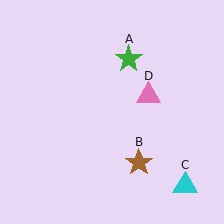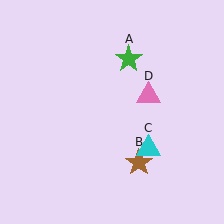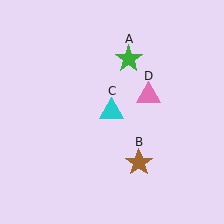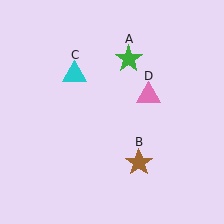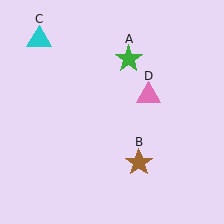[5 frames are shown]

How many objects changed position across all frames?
1 object changed position: cyan triangle (object C).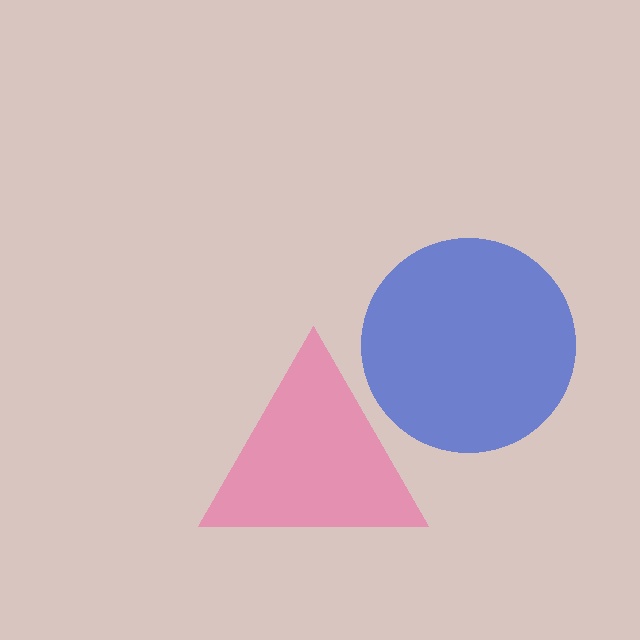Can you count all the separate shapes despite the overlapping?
Yes, there are 2 separate shapes.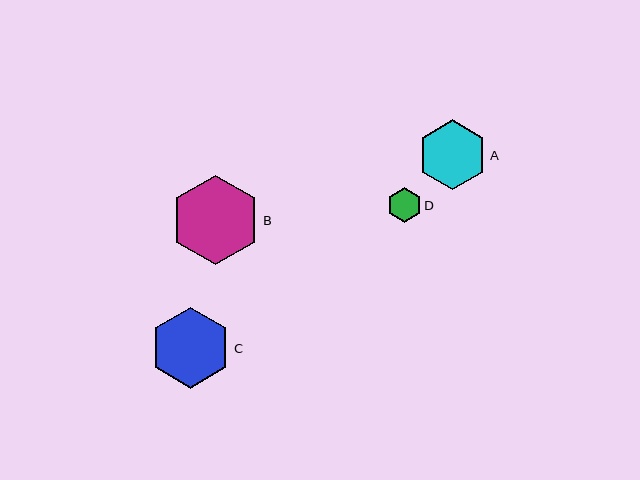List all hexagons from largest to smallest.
From largest to smallest: B, C, A, D.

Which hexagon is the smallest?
Hexagon D is the smallest with a size of approximately 35 pixels.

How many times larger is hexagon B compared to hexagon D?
Hexagon B is approximately 2.6 times the size of hexagon D.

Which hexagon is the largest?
Hexagon B is the largest with a size of approximately 89 pixels.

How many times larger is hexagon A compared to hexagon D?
Hexagon A is approximately 2.0 times the size of hexagon D.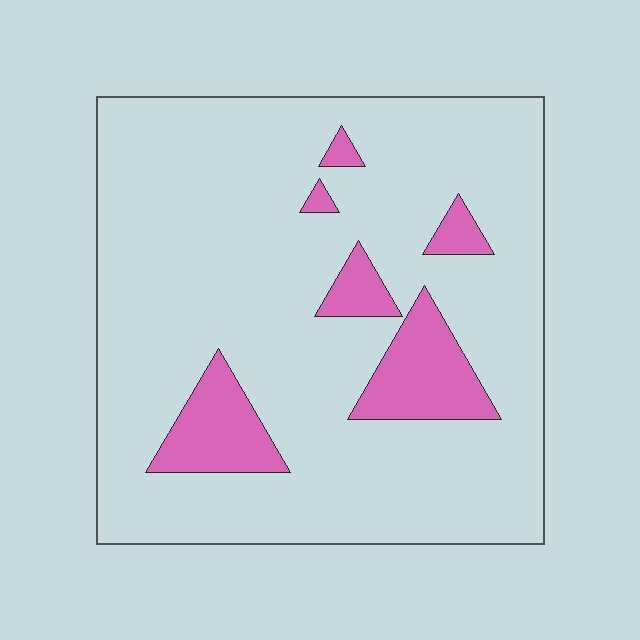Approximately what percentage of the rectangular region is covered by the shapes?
Approximately 15%.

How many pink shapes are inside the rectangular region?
6.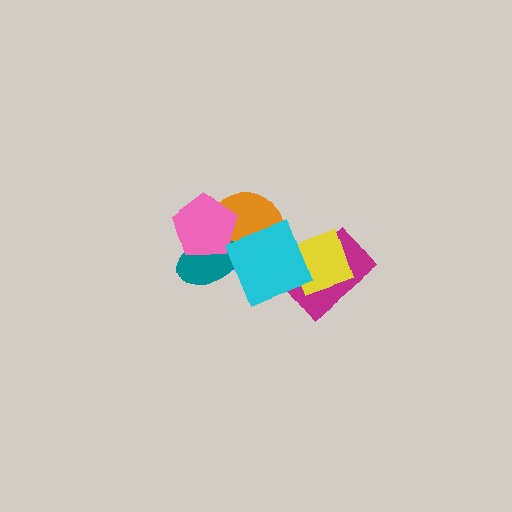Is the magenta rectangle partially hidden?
Yes, it is partially covered by another shape.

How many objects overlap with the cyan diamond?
6 objects overlap with the cyan diamond.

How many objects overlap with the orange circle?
4 objects overlap with the orange circle.